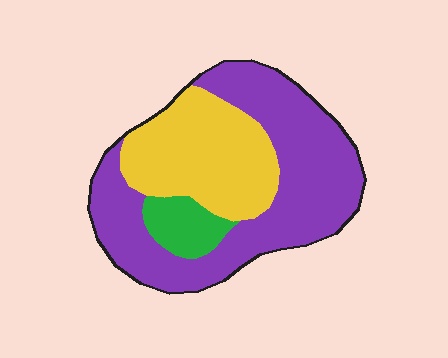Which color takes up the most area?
Purple, at roughly 60%.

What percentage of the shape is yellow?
Yellow takes up between a third and a half of the shape.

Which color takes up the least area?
Green, at roughly 10%.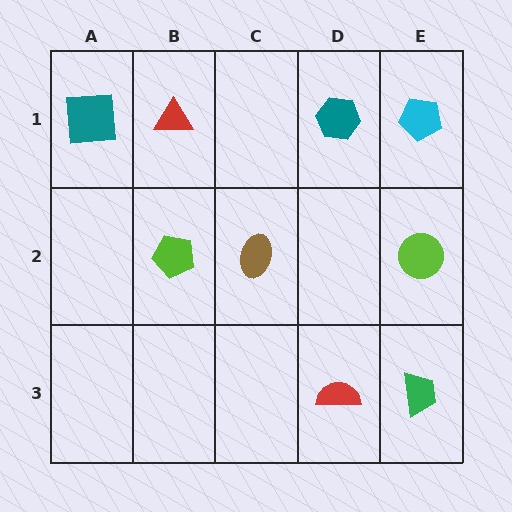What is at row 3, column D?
A red semicircle.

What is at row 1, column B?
A red triangle.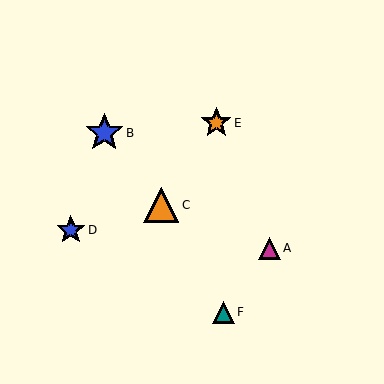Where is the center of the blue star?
The center of the blue star is at (71, 230).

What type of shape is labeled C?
Shape C is an orange triangle.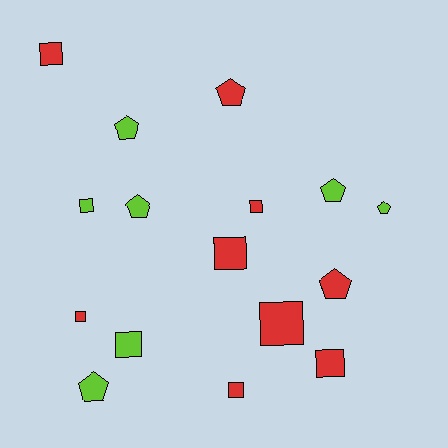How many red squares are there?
There are 7 red squares.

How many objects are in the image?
There are 16 objects.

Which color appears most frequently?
Red, with 9 objects.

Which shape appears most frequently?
Square, with 9 objects.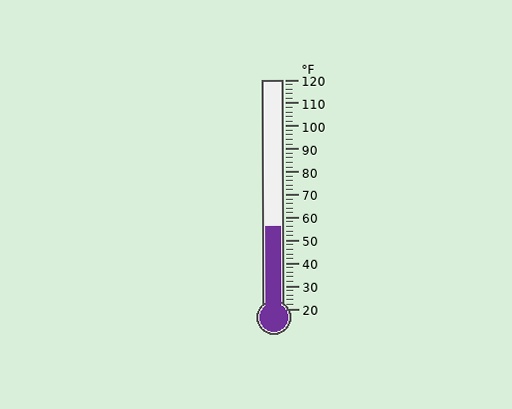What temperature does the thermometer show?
The thermometer shows approximately 56°F.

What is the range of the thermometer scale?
The thermometer scale ranges from 20°F to 120°F.